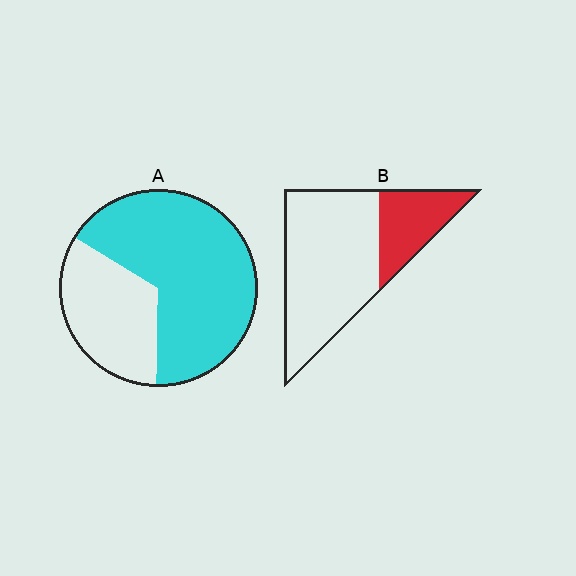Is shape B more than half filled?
No.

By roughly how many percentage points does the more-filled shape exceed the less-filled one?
By roughly 40 percentage points (A over B).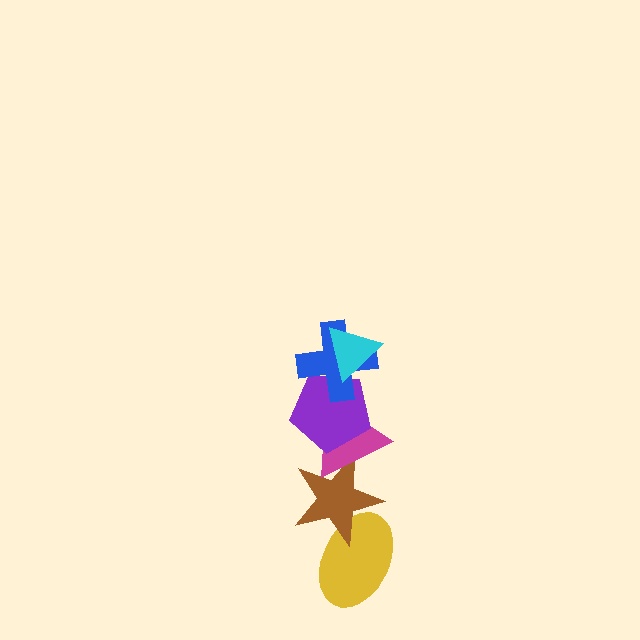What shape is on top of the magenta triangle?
The purple pentagon is on top of the magenta triangle.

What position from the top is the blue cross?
The blue cross is 2nd from the top.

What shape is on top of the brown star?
The magenta triangle is on top of the brown star.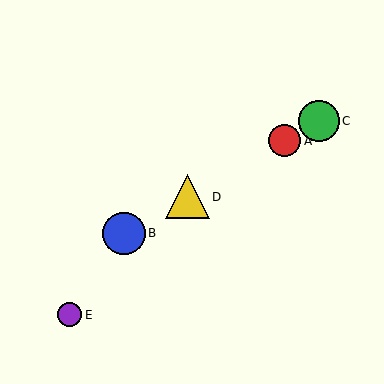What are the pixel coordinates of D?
Object D is at (187, 197).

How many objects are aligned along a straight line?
4 objects (A, B, C, D) are aligned along a straight line.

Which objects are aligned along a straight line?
Objects A, B, C, D are aligned along a straight line.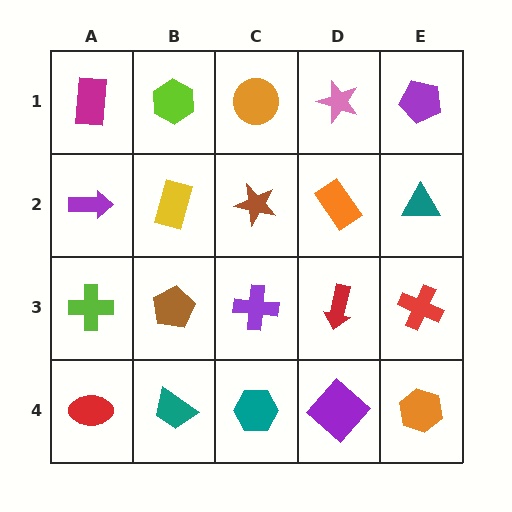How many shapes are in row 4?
5 shapes.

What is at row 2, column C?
A brown star.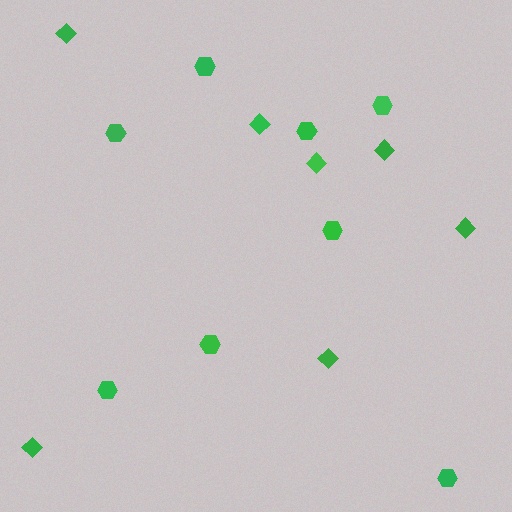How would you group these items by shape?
There are 2 groups: one group of diamonds (7) and one group of hexagons (8).